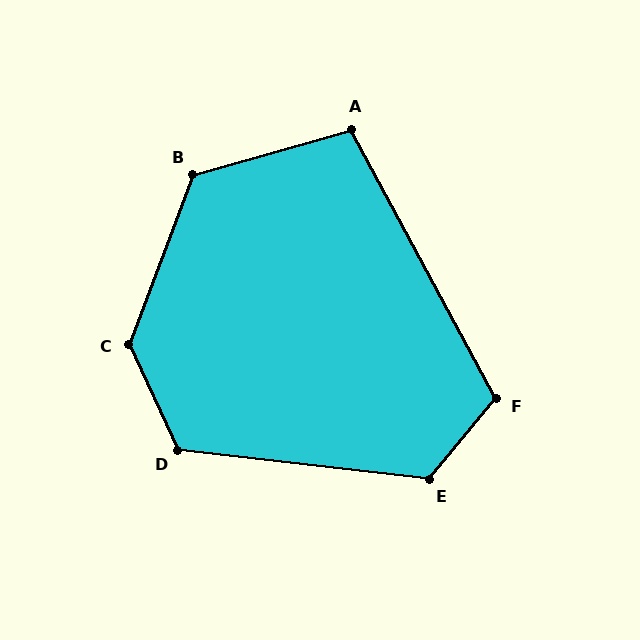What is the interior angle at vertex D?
Approximately 121 degrees (obtuse).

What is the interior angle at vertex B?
Approximately 127 degrees (obtuse).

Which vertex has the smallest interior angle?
A, at approximately 103 degrees.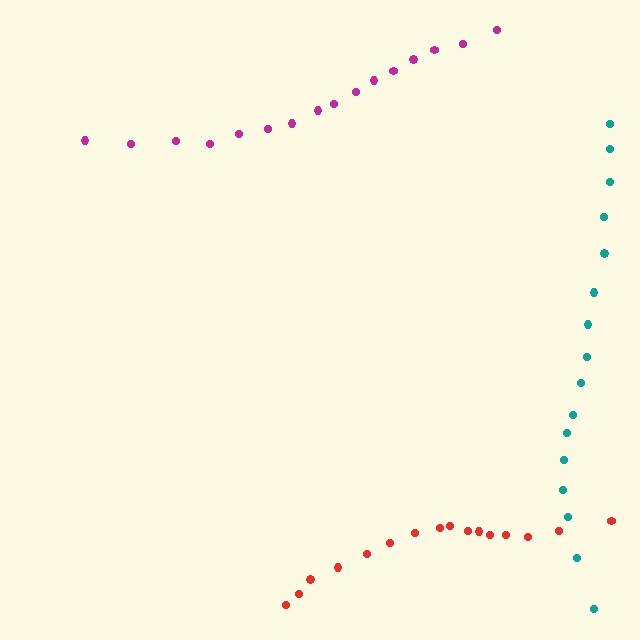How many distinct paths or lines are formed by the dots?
There are 3 distinct paths.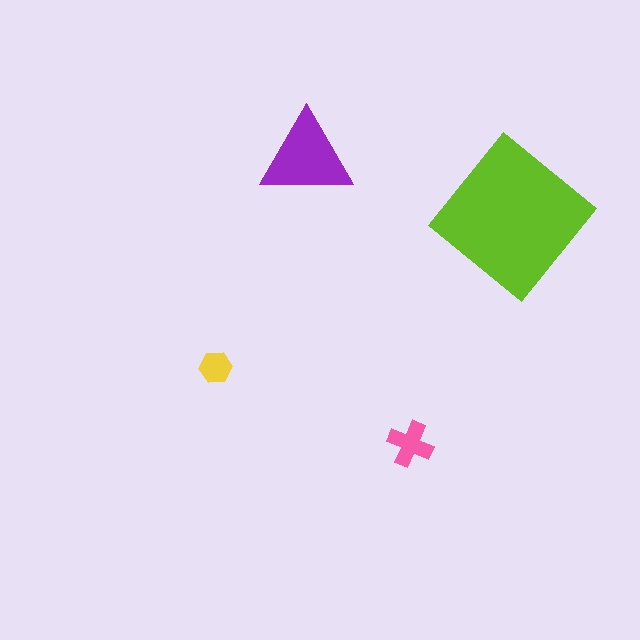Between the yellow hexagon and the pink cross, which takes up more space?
The pink cross.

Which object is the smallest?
The yellow hexagon.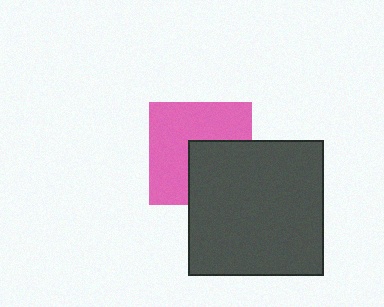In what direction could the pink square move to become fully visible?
The pink square could move toward the upper-left. That would shift it out from behind the dark gray square entirely.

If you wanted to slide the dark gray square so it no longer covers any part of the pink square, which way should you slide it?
Slide it toward the lower-right — that is the most direct way to separate the two shapes.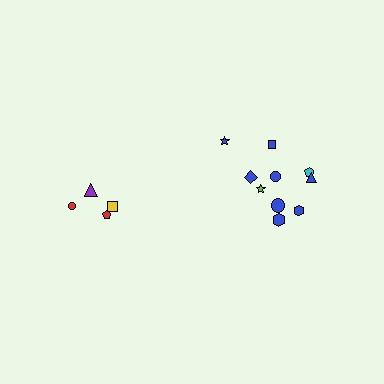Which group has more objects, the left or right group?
The right group.